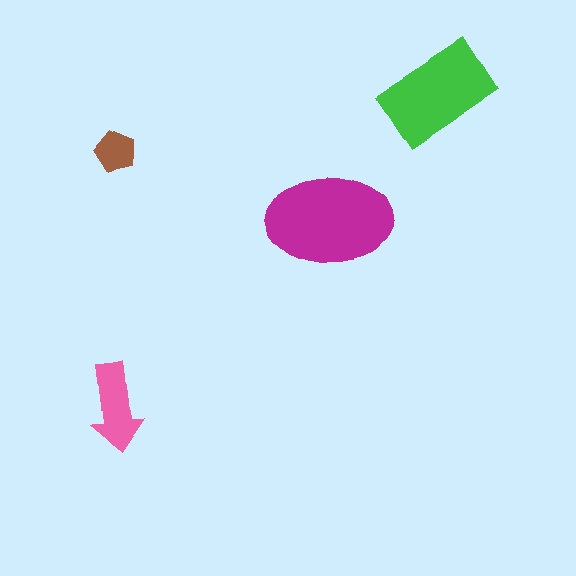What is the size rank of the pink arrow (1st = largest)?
3rd.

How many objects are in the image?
There are 4 objects in the image.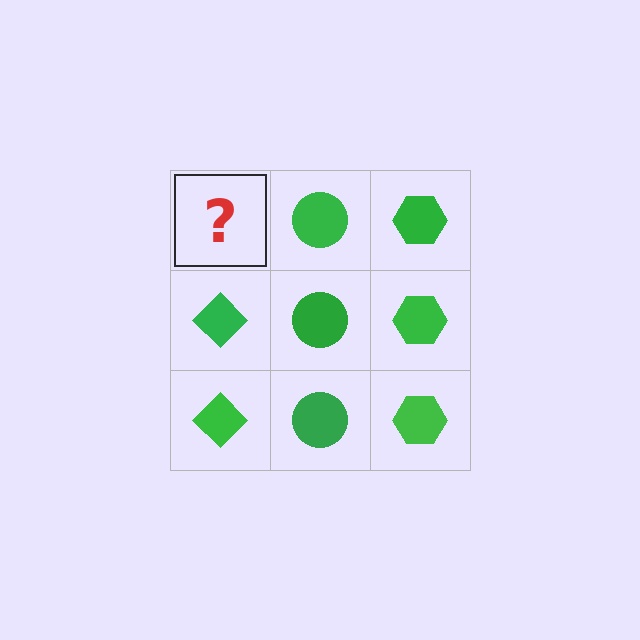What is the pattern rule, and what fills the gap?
The rule is that each column has a consistent shape. The gap should be filled with a green diamond.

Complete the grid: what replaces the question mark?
The question mark should be replaced with a green diamond.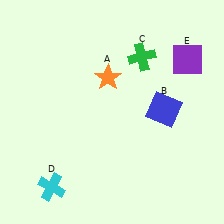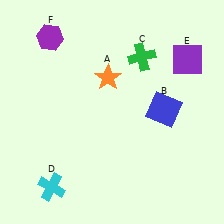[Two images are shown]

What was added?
A purple hexagon (F) was added in Image 2.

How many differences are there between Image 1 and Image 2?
There is 1 difference between the two images.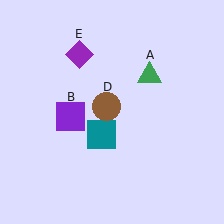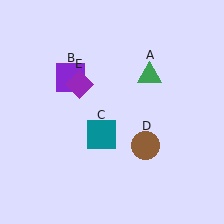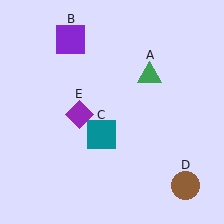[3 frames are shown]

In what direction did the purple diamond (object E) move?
The purple diamond (object E) moved down.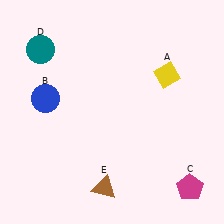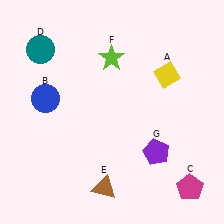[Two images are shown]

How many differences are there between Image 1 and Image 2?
There are 2 differences between the two images.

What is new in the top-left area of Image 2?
A lime star (F) was added in the top-left area of Image 2.